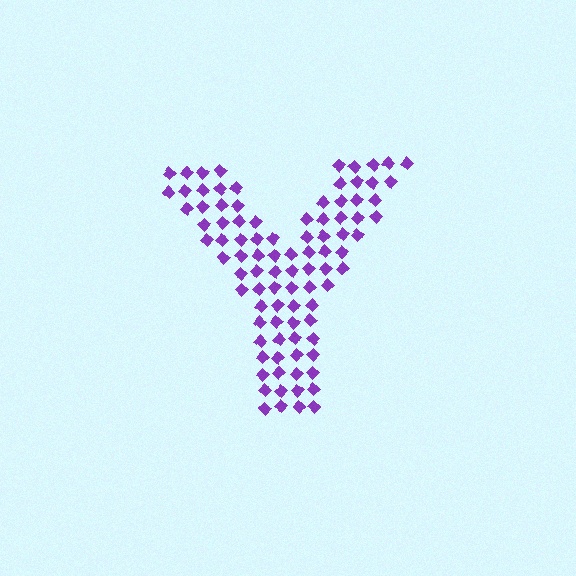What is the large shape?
The large shape is the letter Y.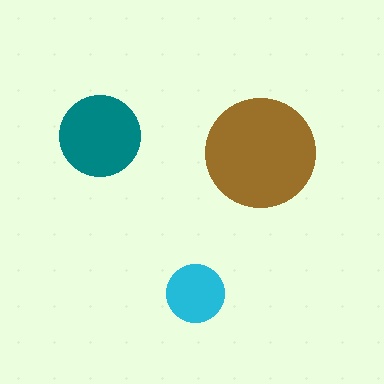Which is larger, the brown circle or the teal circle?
The brown one.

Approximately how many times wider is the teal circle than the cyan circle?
About 1.5 times wider.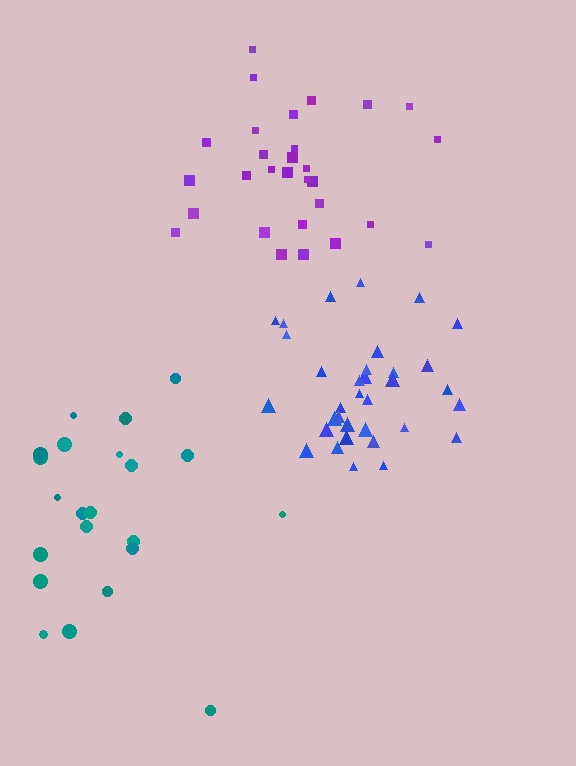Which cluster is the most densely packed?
Blue.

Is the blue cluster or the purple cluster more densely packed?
Blue.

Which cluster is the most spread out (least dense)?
Teal.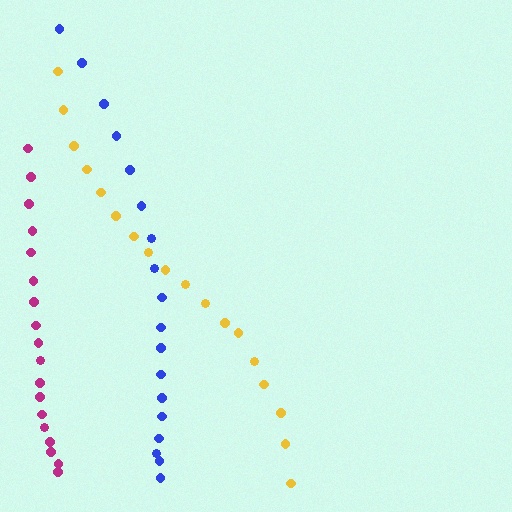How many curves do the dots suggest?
There are 3 distinct paths.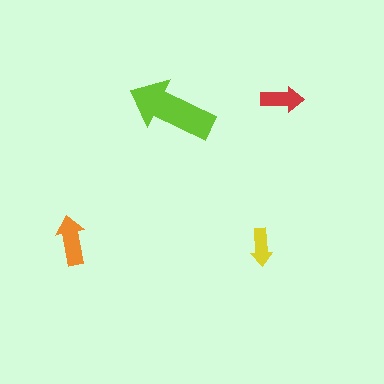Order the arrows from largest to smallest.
the lime one, the orange one, the red one, the yellow one.